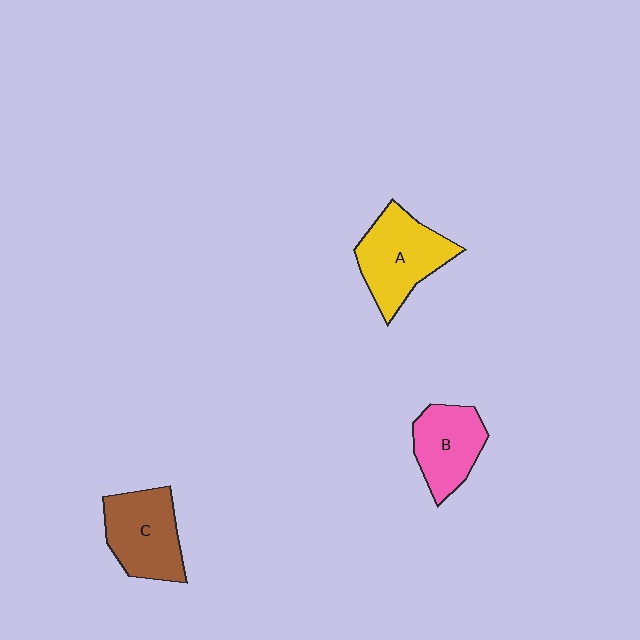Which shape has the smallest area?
Shape B (pink).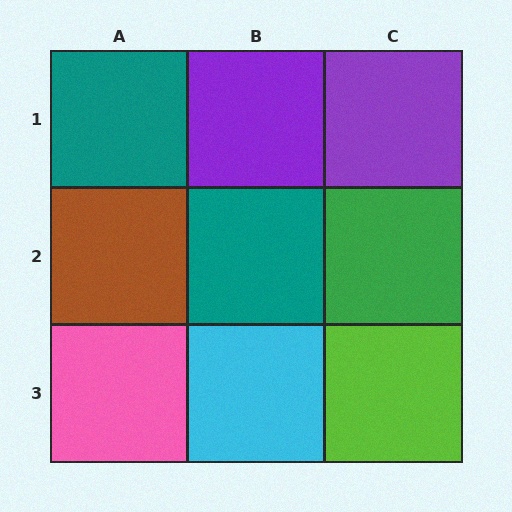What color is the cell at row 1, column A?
Teal.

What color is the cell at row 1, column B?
Purple.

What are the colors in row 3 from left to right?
Pink, cyan, lime.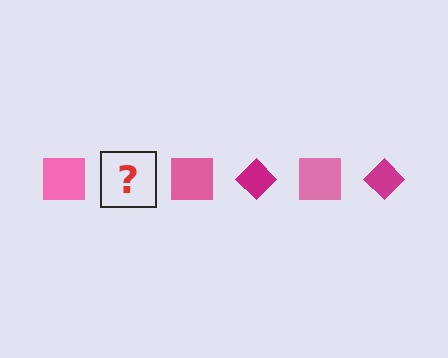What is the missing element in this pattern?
The missing element is a magenta diamond.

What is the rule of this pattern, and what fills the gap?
The rule is that the pattern alternates between pink square and magenta diamond. The gap should be filled with a magenta diamond.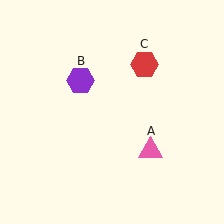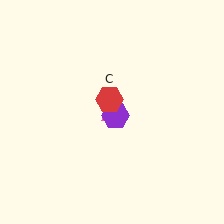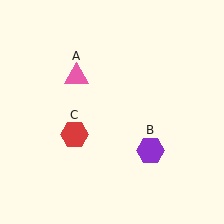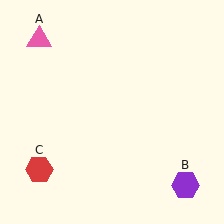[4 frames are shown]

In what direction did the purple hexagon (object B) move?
The purple hexagon (object B) moved down and to the right.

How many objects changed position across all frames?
3 objects changed position: pink triangle (object A), purple hexagon (object B), red hexagon (object C).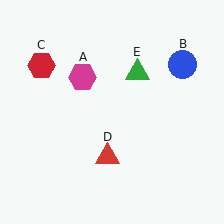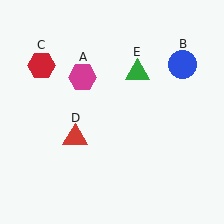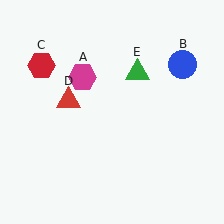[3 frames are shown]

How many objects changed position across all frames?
1 object changed position: red triangle (object D).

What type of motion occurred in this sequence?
The red triangle (object D) rotated clockwise around the center of the scene.